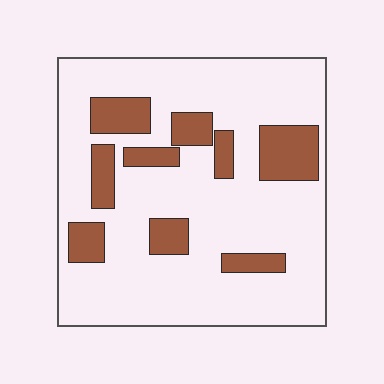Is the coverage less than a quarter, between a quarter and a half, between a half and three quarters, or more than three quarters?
Less than a quarter.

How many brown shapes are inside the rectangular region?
9.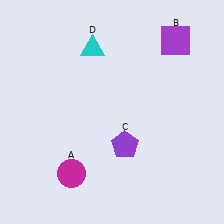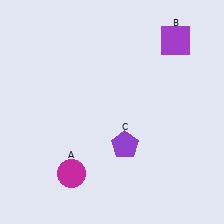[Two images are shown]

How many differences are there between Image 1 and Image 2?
There is 1 difference between the two images.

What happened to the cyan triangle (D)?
The cyan triangle (D) was removed in Image 2. It was in the top-left area of Image 1.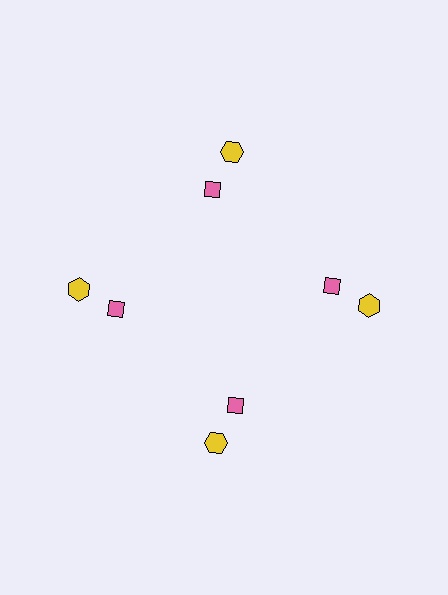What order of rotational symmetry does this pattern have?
This pattern has 4-fold rotational symmetry.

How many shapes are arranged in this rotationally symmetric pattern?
There are 8 shapes, arranged in 4 groups of 2.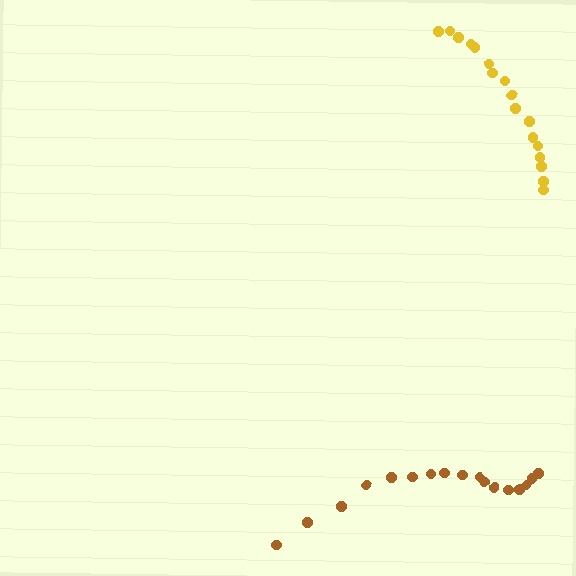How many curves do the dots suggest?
There are 2 distinct paths.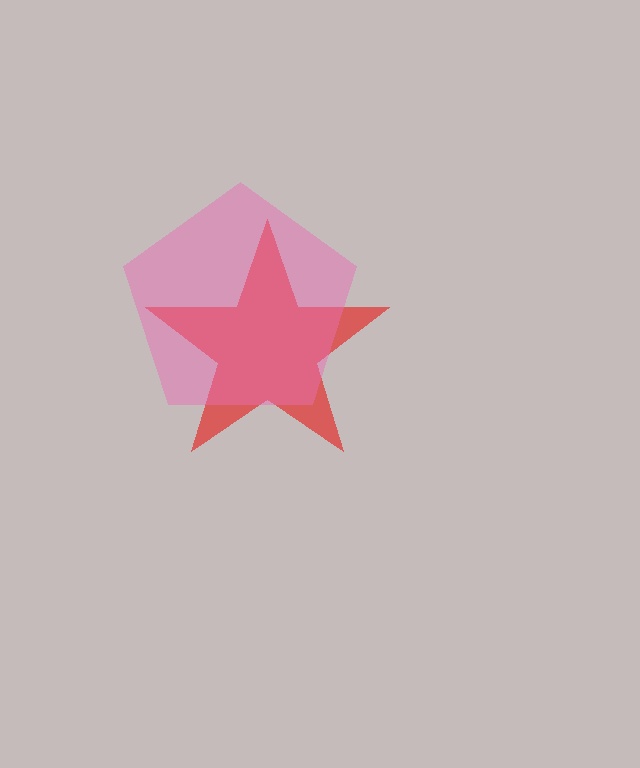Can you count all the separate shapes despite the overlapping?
Yes, there are 2 separate shapes.